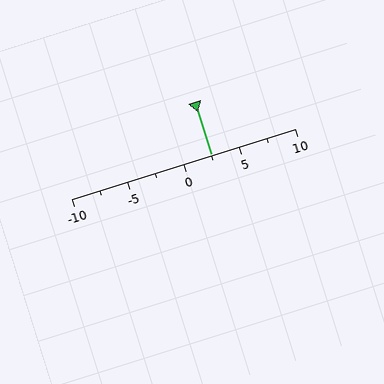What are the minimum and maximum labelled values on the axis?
The axis runs from -10 to 10.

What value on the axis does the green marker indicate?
The marker indicates approximately 2.5.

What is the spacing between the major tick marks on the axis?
The major ticks are spaced 5 apart.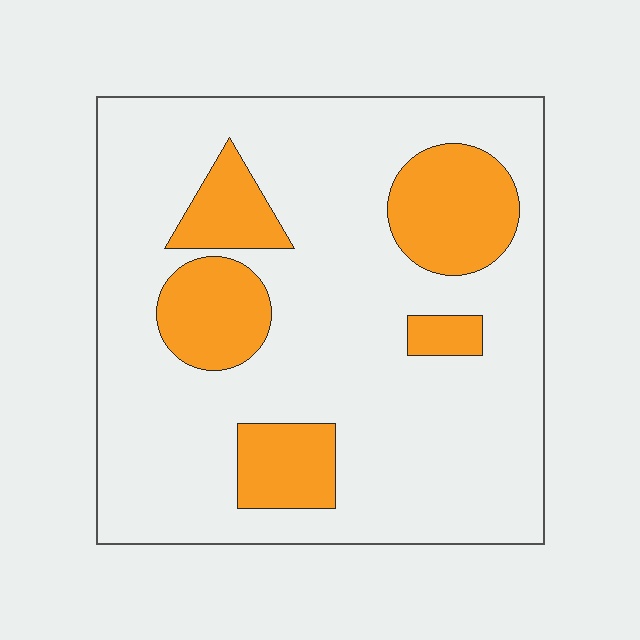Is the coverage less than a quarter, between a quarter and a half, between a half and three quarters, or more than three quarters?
Less than a quarter.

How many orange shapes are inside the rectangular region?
5.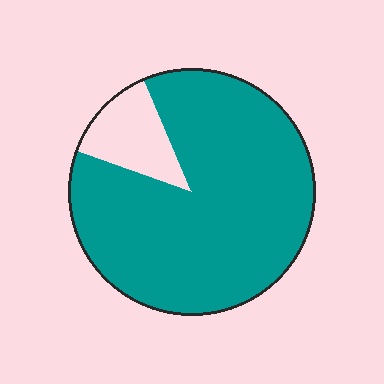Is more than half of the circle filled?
Yes.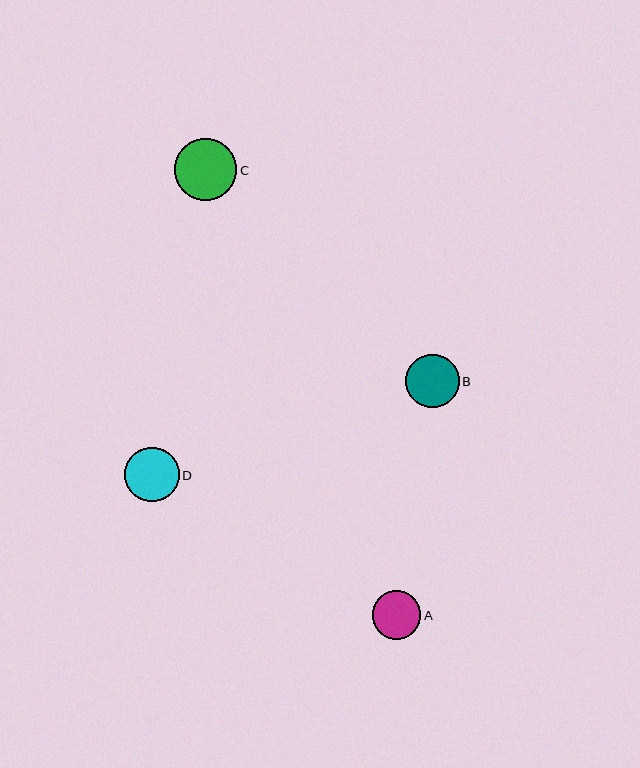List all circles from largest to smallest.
From largest to smallest: C, D, B, A.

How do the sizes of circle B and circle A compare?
Circle B and circle A are approximately the same size.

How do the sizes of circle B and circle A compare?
Circle B and circle A are approximately the same size.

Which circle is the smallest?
Circle A is the smallest with a size of approximately 49 pixels.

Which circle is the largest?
Circle C is the largest with a size of approximately 62 pixels.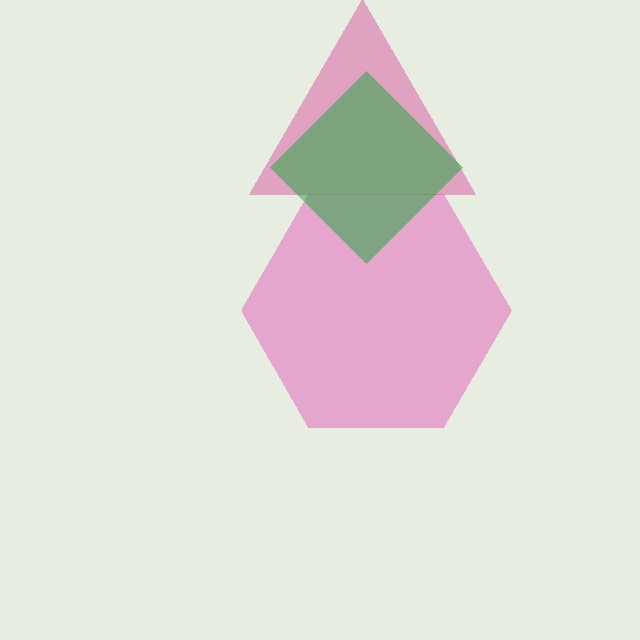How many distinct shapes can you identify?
There are 3 distinct shapes: a pink hexagon, a magenta triangle, a green diamond.